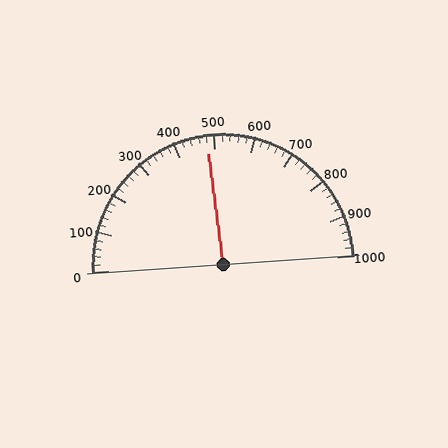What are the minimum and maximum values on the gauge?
The gauge ranges from 0 to 1000.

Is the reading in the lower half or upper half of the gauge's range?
The reading is in the lower half of the range (0 to 1000).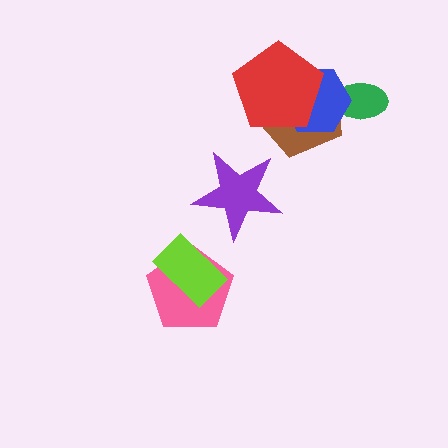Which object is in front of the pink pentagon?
The lime rectangle is in front of the pink pentagon.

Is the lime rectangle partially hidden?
No, no other shape covers it.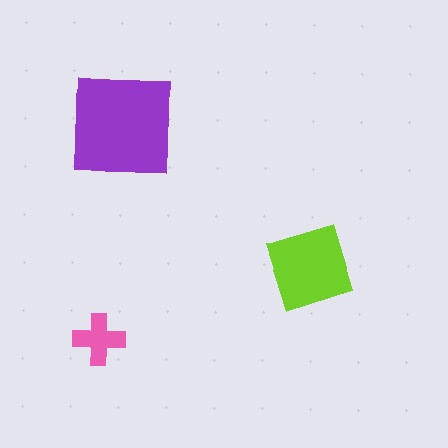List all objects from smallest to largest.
The pink cross, the lime diamond, the purple square.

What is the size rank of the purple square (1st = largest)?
1st.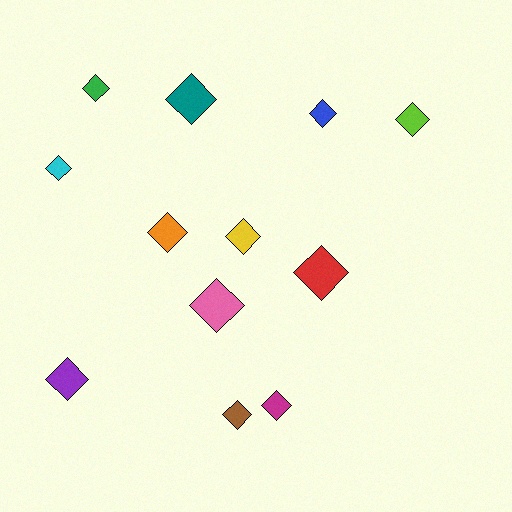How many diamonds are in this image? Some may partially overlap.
There are 12 diamonds.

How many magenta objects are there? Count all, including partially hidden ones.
There is 1 magenta object.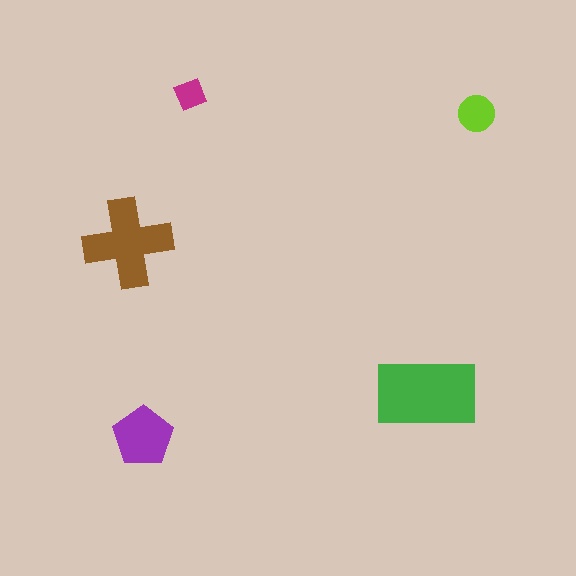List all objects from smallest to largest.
The magenta square, the lime circle, the purple pentagon, the brown cross, the green rectangle.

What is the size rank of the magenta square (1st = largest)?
5th.